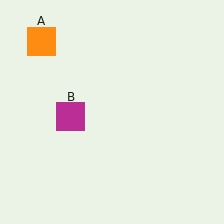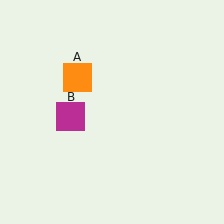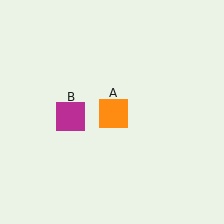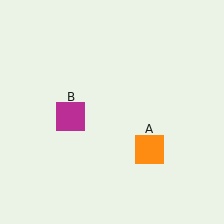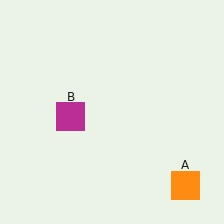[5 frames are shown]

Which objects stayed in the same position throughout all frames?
Magenta square (object B) remained stationary.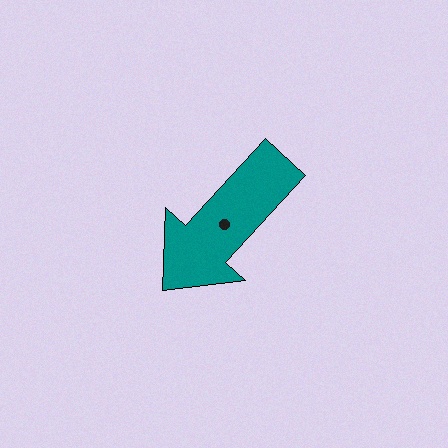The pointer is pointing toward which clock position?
Roughly 7 o'clock.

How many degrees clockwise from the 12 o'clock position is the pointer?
Approximately 223 degrees.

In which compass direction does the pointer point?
Southwest.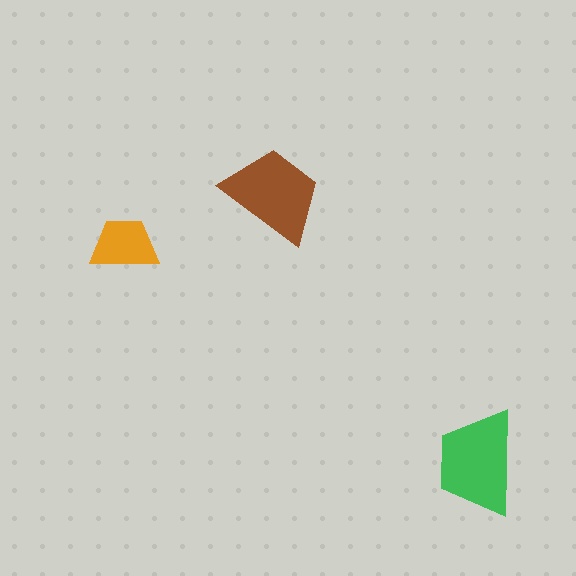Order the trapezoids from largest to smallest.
the green one, the brown one, the orange one.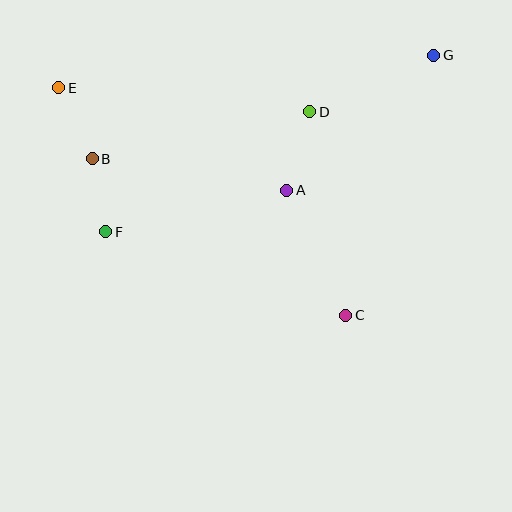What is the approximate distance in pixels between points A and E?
The distance between A and E is approximately 250 pixels.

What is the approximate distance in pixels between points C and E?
The distance between C and E is approximately 366 pixels.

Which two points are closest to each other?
Points B and F are closest to each other.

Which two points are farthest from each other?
Points E and G are farthest from each other.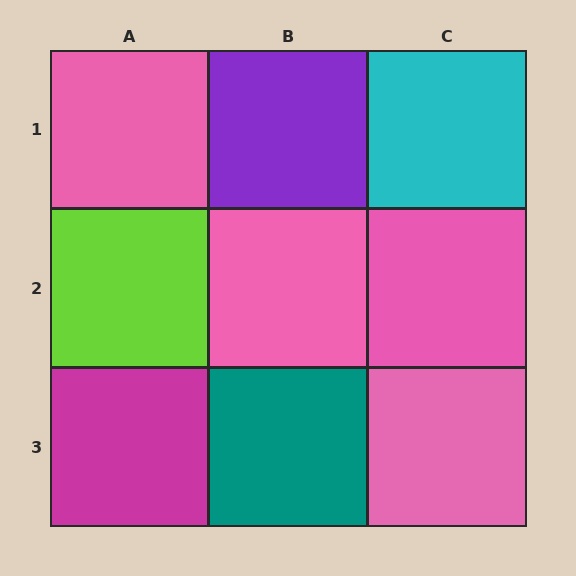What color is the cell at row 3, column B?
Teal.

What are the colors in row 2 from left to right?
Lime, pink, pink.